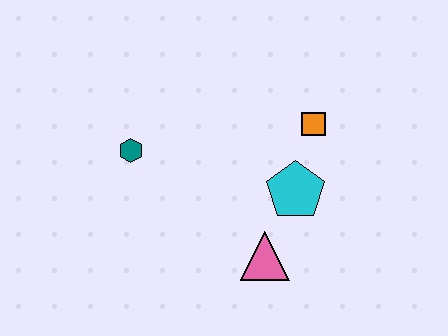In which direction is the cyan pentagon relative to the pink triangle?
The cyan pentagon is above the pink triangle.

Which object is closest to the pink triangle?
The cyan pentagon is closest to the pink triangle.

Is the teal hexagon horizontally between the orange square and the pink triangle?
No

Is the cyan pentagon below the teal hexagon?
Yes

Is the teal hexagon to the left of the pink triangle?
Yes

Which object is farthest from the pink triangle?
The teal hexagon is farthest from the pink triangle.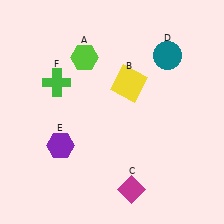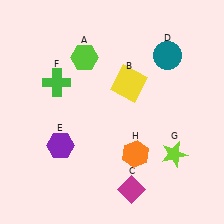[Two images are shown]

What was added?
A lime star (G), an orange hexagon (H) were added in Image 2.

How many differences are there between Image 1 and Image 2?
There are 2 differences between the two images.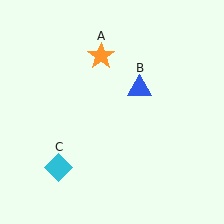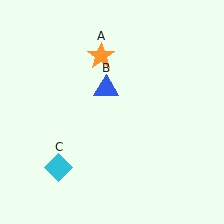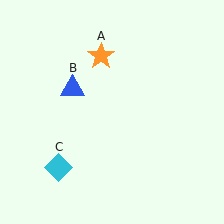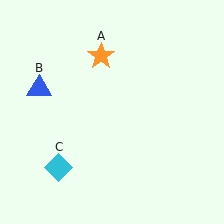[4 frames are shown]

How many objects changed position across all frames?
1 object changed position: blue triangle (object B).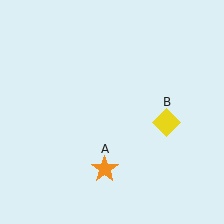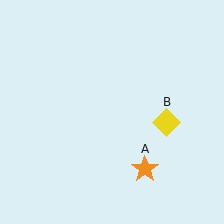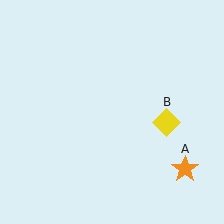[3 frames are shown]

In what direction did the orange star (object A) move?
The orange star (object A) moved right.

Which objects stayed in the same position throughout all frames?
Yellow diamond (object B) remained stationary.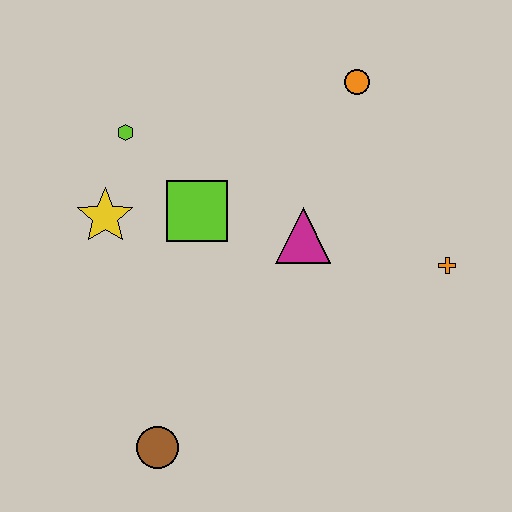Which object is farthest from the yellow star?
The orange cross is farthest from the yellow star.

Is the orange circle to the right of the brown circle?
Yes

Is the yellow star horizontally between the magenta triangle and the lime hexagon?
No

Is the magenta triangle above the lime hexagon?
No